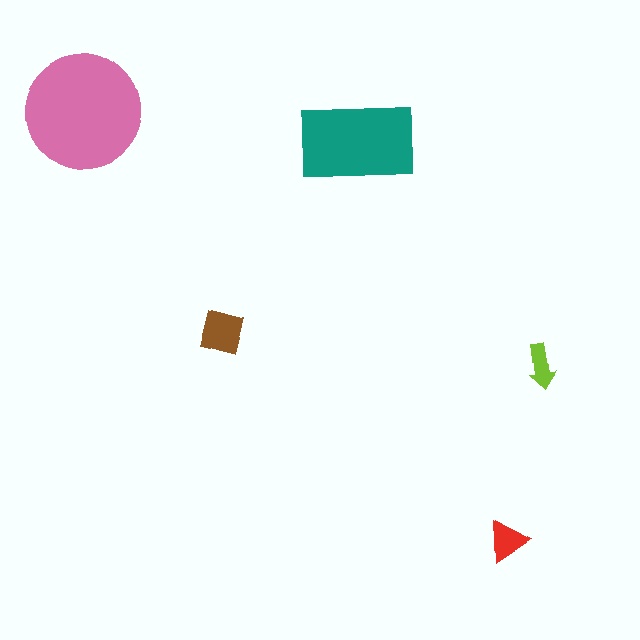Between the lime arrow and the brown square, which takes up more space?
The brown square.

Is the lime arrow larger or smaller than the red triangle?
Smaller.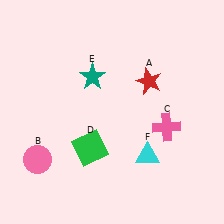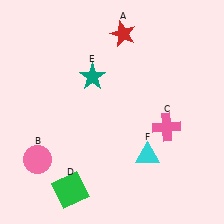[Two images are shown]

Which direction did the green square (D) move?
The green square (D) moved down.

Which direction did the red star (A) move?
The red star (A) moved up.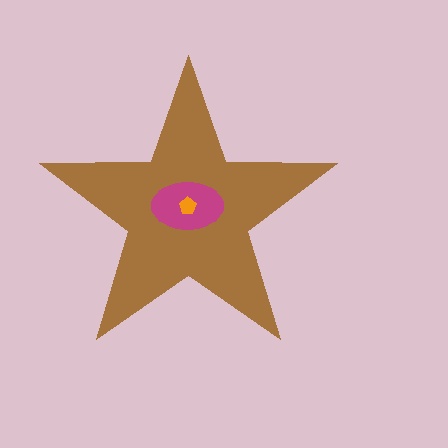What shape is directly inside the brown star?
The magenta ellipse.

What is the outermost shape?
The brown star.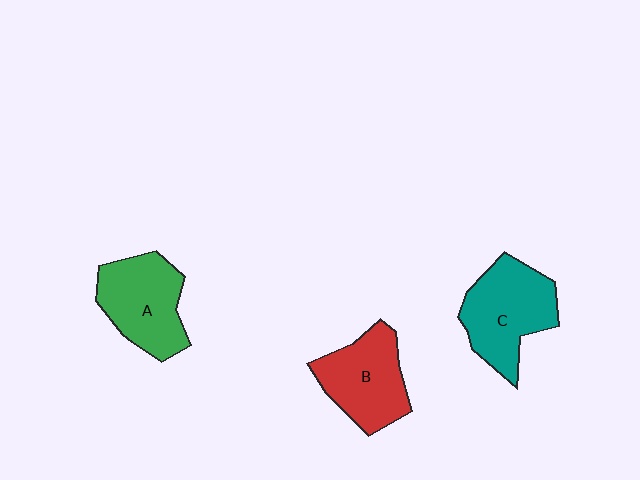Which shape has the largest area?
Shape C (teal).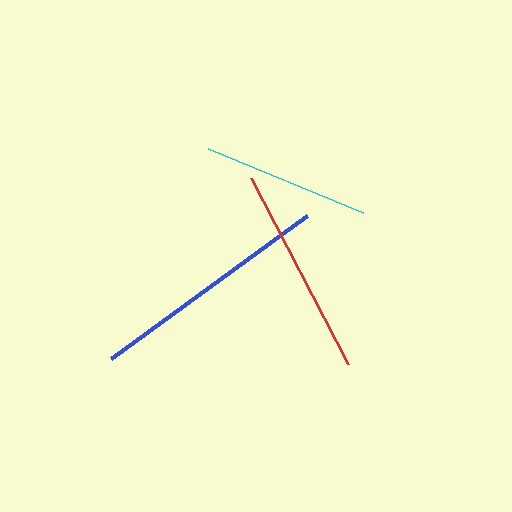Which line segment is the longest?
The blue line is the longest at approximately 243 pixels.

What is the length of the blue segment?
The blue segment is approximately 243 pixels long.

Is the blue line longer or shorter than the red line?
The blue line is longer than the red line.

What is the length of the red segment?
The red segment is approximately 209 pixels long.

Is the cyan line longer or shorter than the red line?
The red line is longer than the cyan line.